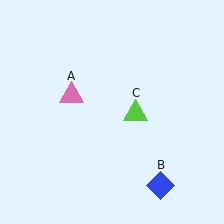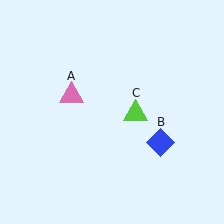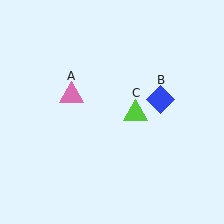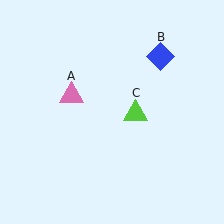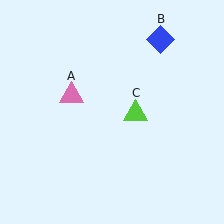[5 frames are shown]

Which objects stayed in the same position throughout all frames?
Pink triangle (object A) and lime triangle (object C) remained stationary.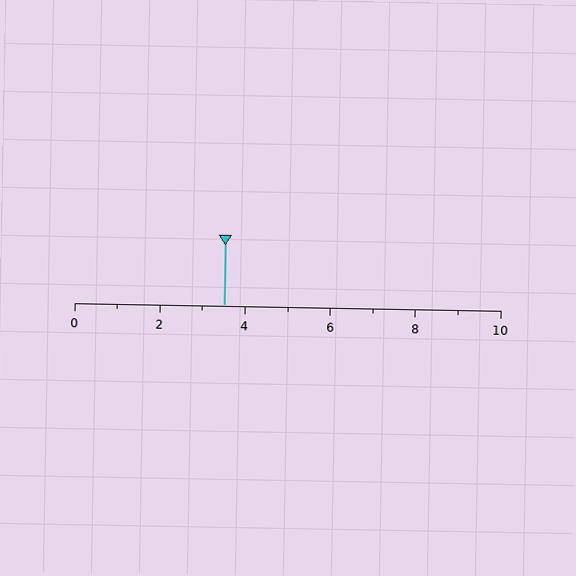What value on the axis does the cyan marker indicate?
The marker indicates approximately 3.5.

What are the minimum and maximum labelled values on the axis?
The axis runs from 0 to 10.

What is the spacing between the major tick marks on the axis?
The major ticks are spaced 2 apart.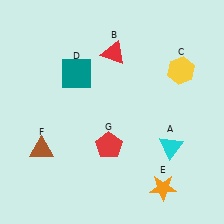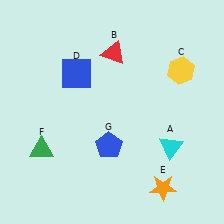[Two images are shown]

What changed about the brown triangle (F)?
In Image 1, F is brown. In Image 2, it changed to green.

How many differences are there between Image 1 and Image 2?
There are 3 differences between the two images.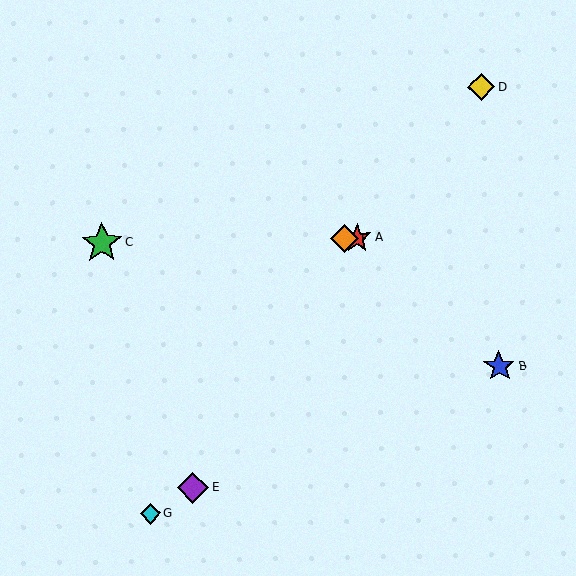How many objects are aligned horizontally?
3 objects (A, C, F) are aligned horizontally.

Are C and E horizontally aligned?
No, C is at y≈243 and E is at y≈488.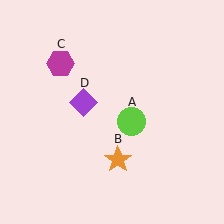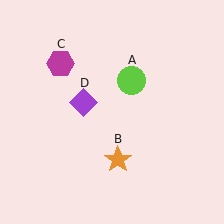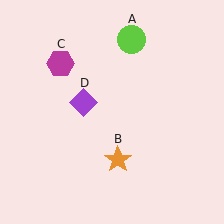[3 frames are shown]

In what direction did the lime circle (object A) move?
The lime circle (object A) moved up.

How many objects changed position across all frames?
1 object changed position: lime circle (object A).